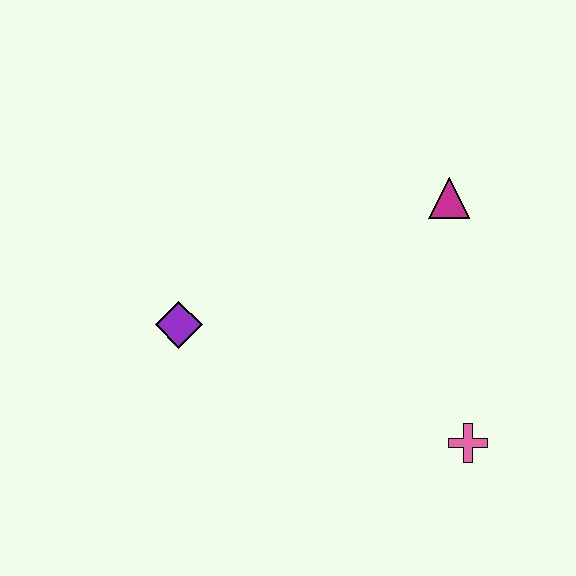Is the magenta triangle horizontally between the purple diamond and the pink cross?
Yes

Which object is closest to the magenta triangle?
The pink cross is closest to the magenta triangle.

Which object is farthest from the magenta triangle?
The purple diamond is farthest from the magenta triangle.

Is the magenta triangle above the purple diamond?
Yes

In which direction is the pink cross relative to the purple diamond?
The pink cross is to the right of the purple diamond.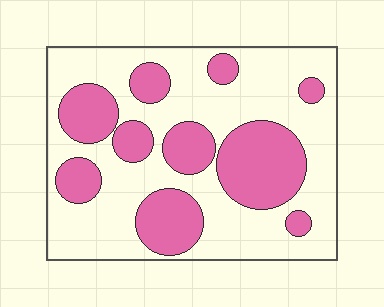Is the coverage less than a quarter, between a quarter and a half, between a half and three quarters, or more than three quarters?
Between a quarter and a half.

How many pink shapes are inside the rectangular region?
10.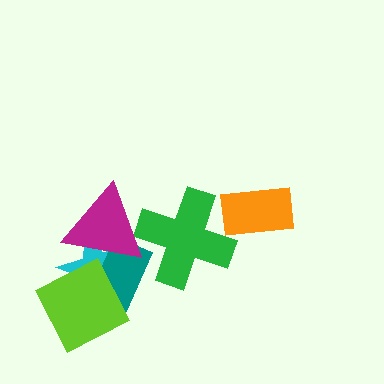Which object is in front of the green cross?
The magenta triangle is in front of the green cross.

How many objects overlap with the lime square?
2 objects overlap with the lime square.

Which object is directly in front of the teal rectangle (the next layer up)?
The lime square is directly in front of the teal rectangle.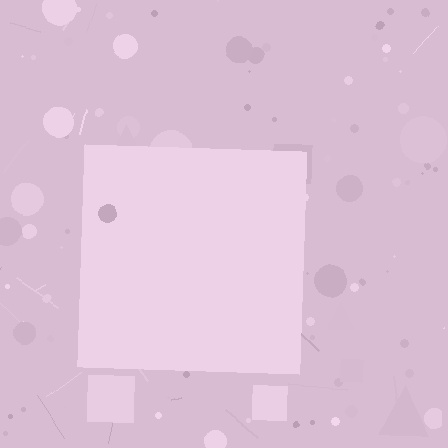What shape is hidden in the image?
A square is hidden in the image.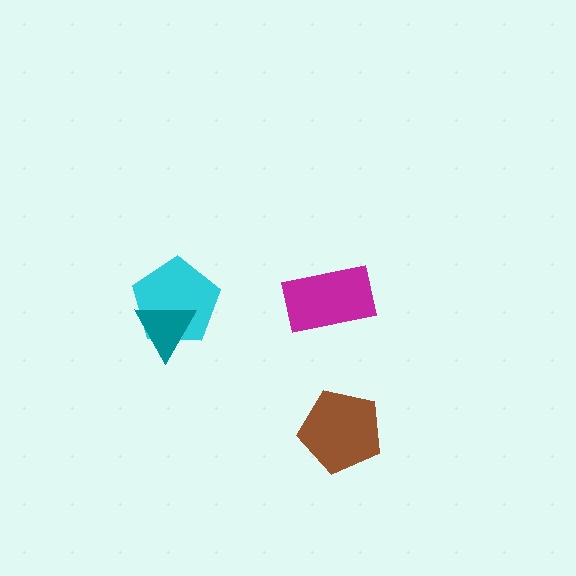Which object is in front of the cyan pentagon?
The teal triangle is in front of the cyan pentagon.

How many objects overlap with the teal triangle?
1 object overlaps with the teal triangle.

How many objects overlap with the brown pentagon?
0 objects overlap with the brown pentagon.